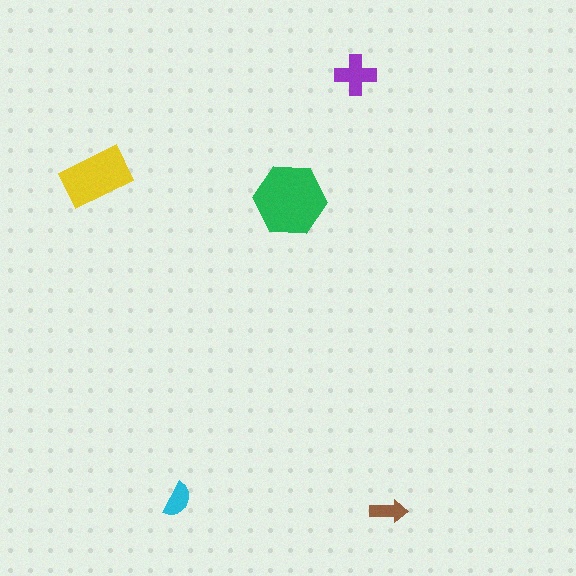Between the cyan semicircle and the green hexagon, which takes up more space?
The green hexagon.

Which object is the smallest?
The brown arrow.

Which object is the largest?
The green hexagon.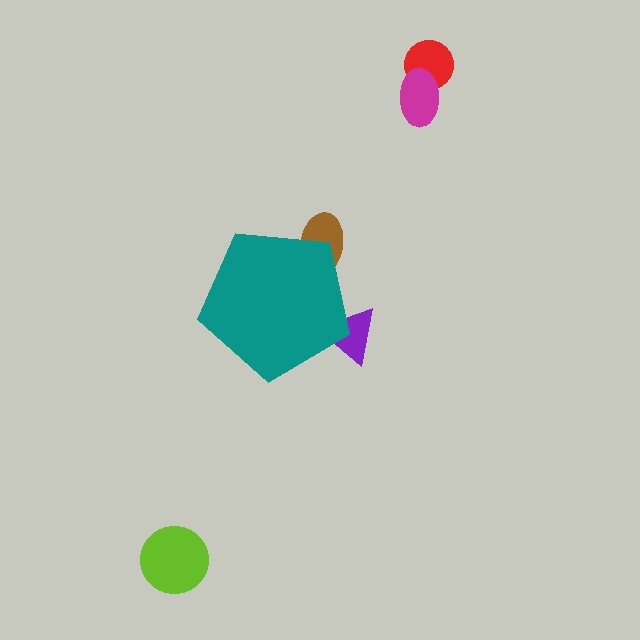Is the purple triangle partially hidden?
Yes, the purple triangle is partially hidden behind the teal pentagon.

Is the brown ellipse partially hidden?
Yes, the brown ellipse is partially hidden behind the teal pentagon.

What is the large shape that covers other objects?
A teal pentagon.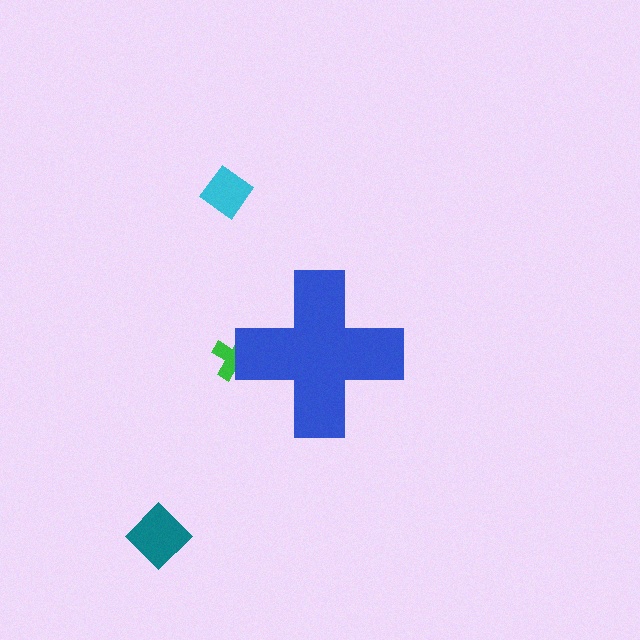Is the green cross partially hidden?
Yes, the green cross is partially hidden behind the blue cross.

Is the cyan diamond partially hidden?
No, the cyan diamond is fully visible.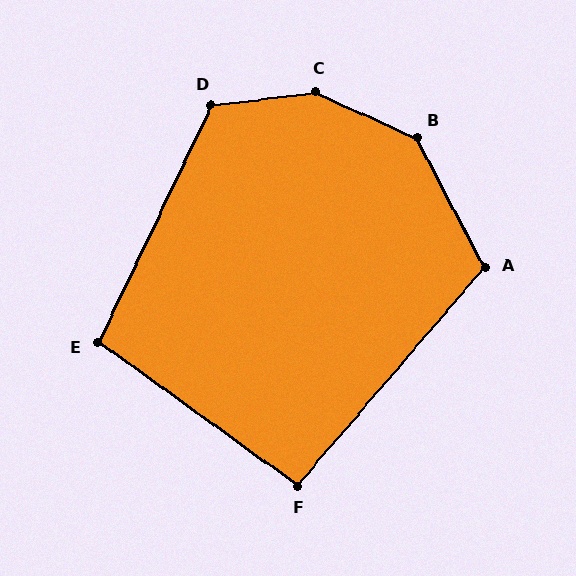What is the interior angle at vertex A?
Approximately 112 degrees (obtuse).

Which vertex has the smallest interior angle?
F, at approximately 95 degrees.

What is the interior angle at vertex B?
Approximately 142 degrees (obtuse).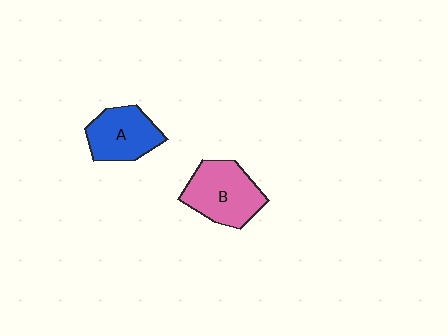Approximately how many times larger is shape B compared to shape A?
Approximately 1.2 times.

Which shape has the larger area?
Shape B (pink).